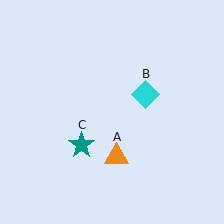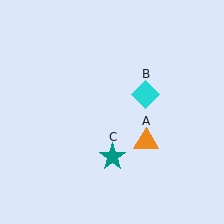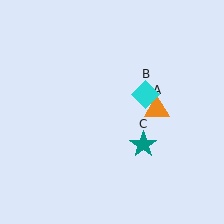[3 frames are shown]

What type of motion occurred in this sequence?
The orange triangle (object A), teal star (object C) rotated counterclockwise around the center of the scene.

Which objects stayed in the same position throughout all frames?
Cyan diamond (object B) remained stationary.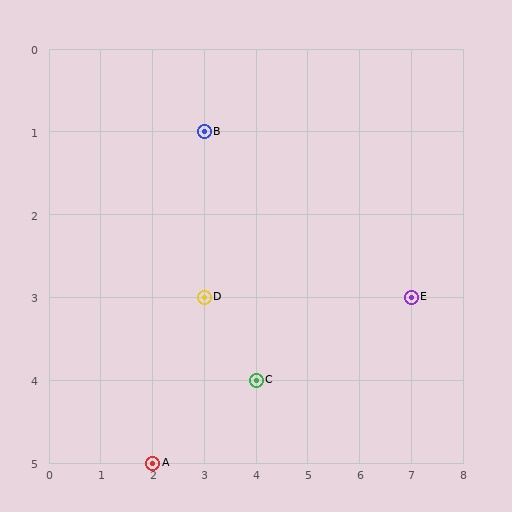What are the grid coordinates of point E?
Point E is at grid coordinates (7, 3).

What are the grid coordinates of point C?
Point C is at grid coordinates (4, 4).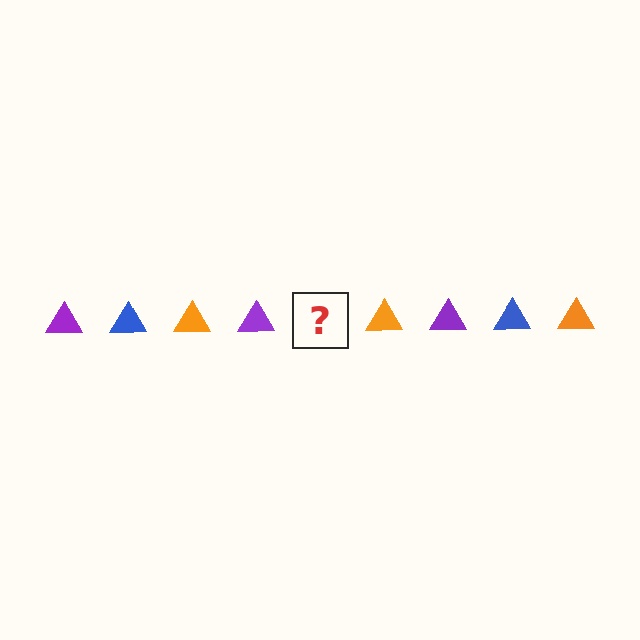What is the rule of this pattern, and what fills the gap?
The rule is that the pattern cycles through purple, blue, orange triangles. The gap should be filled with a blue triangle.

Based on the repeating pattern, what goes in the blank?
The blank should be a blue triangle.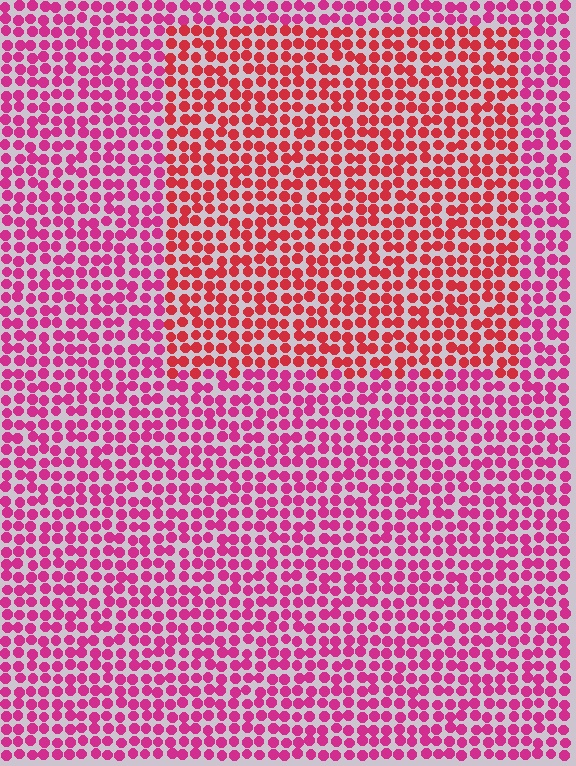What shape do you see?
I see a rectangle.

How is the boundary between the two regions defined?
The boundary is defined purely by a slight shift in hue (about 30 degrees). Spacing, size, and orientation are identical on both sides.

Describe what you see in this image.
The image is filled with small magenta elements in a uniform arrangement. A rectangle-shaped region is visible where the elements are tinted to a slightly different hue, forming a subtle color boundary.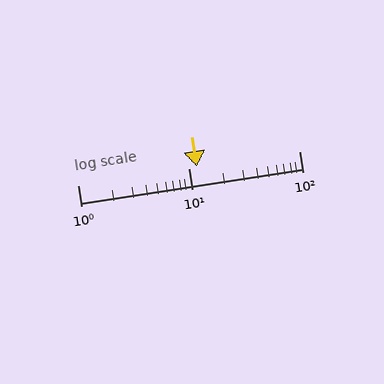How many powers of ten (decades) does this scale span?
The scale spans 2 decades, from 1 to 100.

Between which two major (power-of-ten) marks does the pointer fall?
The pointer is between 10 and 100.